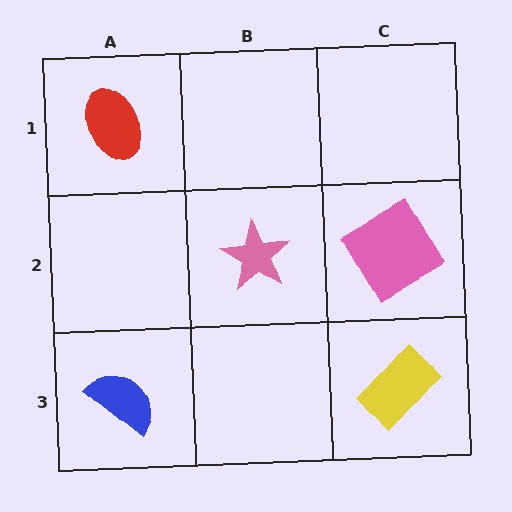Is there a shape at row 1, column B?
No, that cell is empty.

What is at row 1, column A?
A red ellipse.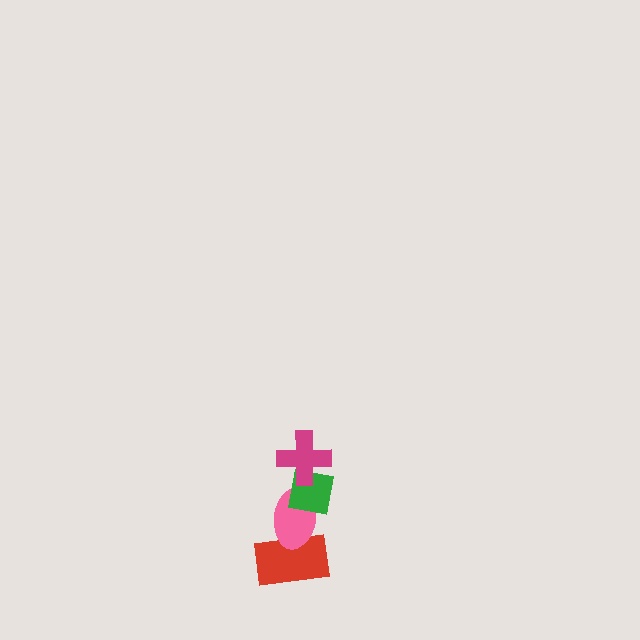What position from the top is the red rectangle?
The red rectangle is 4th from the top.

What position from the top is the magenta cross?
The magenta cross is 1st from the top.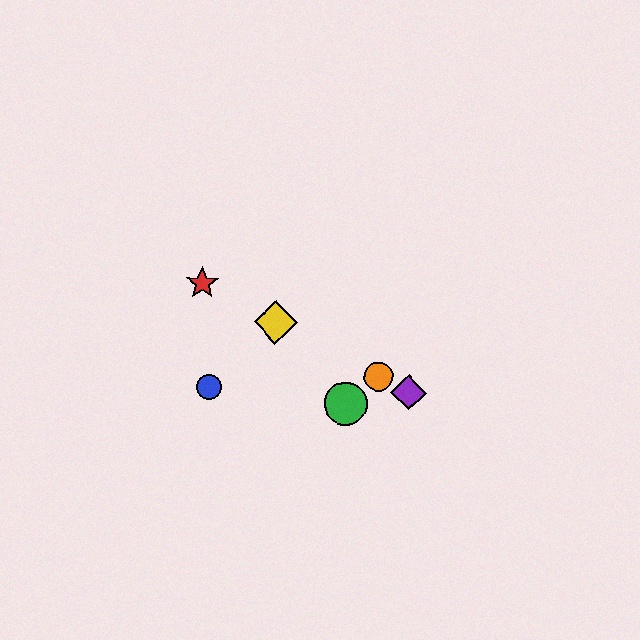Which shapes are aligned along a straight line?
The red star, the yellow diamond, the purple diamond, the orange circle are aligned along a straight line.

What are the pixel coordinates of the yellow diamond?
The yellow diamond is at (276, 322).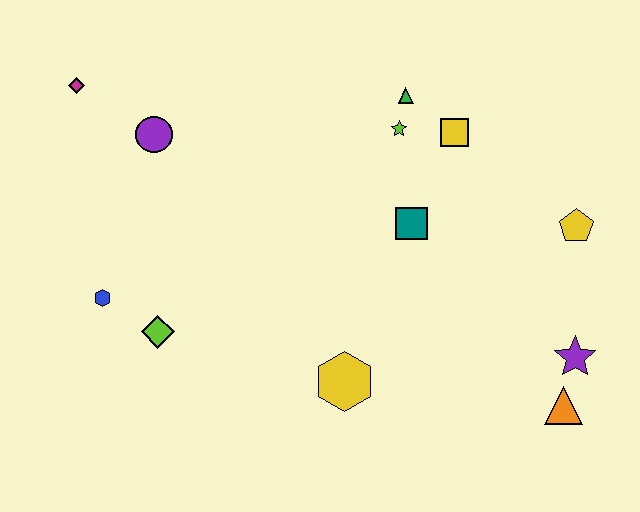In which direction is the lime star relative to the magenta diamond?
The lime star is to the right of the magenta diamond.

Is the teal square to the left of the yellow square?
Yes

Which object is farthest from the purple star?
The magenta diamond is farthest from the purple star.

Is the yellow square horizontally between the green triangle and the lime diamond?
No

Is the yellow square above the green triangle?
No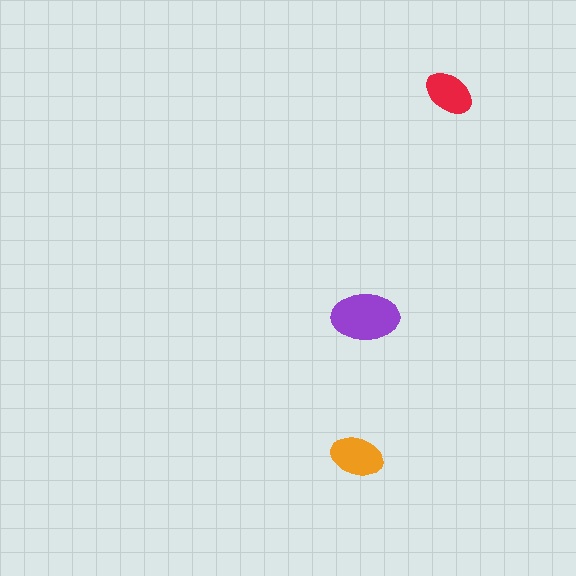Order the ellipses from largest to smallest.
the purple one, the orange one, the red one.